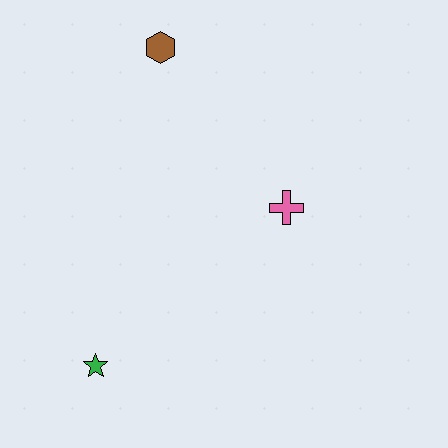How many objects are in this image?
There are 3 objects.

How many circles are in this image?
There are no circles.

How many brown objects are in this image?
There is 1 brown object.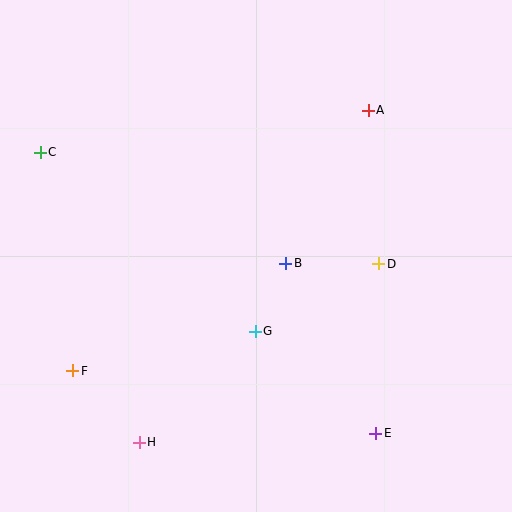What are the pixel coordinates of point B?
Point B is at (286, 263).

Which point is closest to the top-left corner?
Point C is closest to the top-left corner.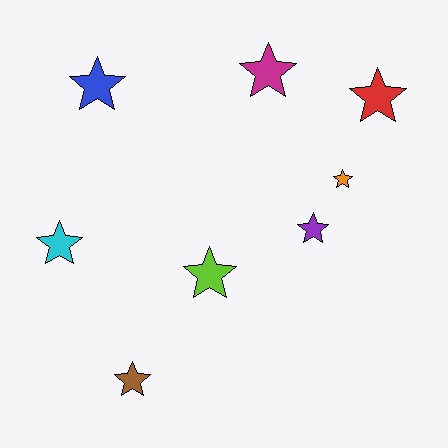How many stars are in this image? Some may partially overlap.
There are 8 stars.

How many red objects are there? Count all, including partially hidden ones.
There is 1 red object.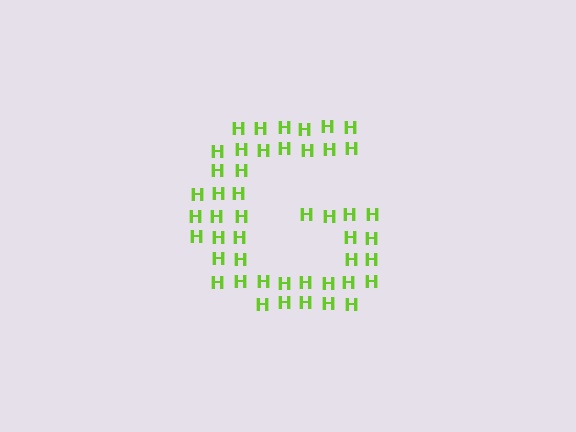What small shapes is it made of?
It is made of small letter H's.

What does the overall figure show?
The overall figure shows the letter G.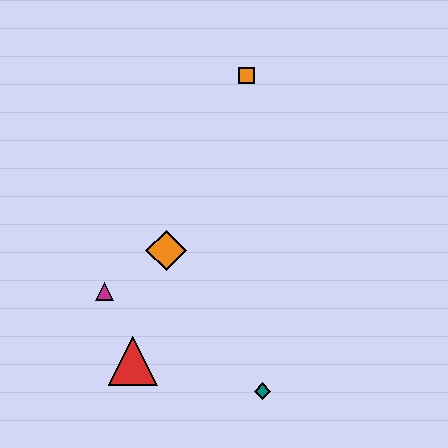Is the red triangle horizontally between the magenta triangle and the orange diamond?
Yes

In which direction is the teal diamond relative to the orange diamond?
The teal diamond is below the orange diamond.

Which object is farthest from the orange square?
The teal diamond is farthest from the orange square.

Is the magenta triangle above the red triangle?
Yes